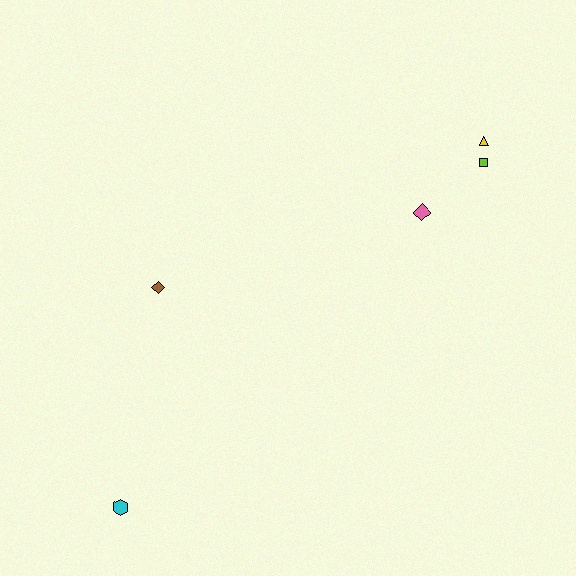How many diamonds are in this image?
There are 2 diamonds.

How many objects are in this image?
There are 5 objects.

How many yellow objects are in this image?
There is 1 yellow object.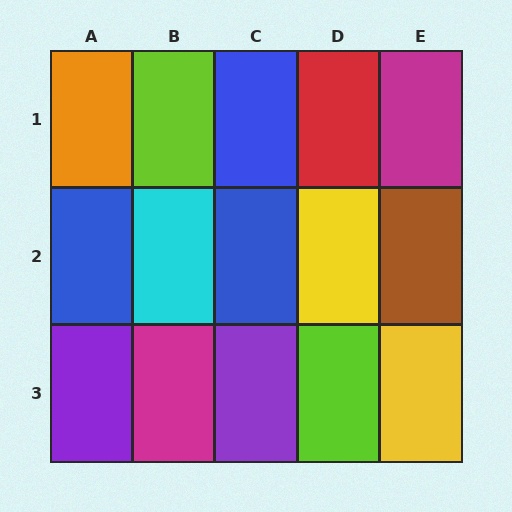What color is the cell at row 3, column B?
Magenta.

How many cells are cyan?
1 cell is cyan.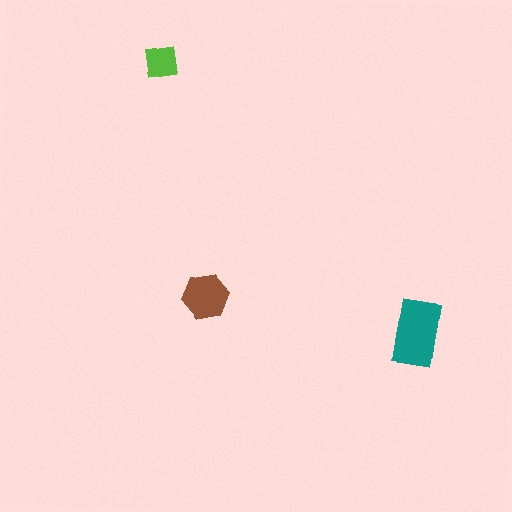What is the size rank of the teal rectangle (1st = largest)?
1st.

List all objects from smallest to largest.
The lime square, the brown hexagon, the teal rectangle.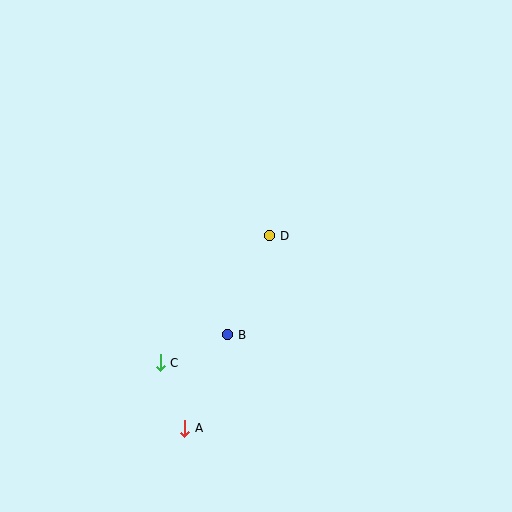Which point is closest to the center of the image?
Point D at (270, 236) is closest to the center.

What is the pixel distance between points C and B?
The distance between C and B is 73 pixels.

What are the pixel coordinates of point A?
Point A is at (185, 428).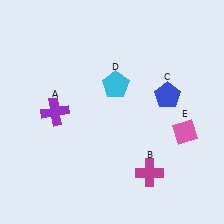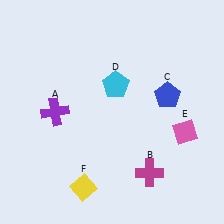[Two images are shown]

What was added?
A yellow diamond (F) was added in Image 2.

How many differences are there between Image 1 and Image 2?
There is 1 difference between the two images.